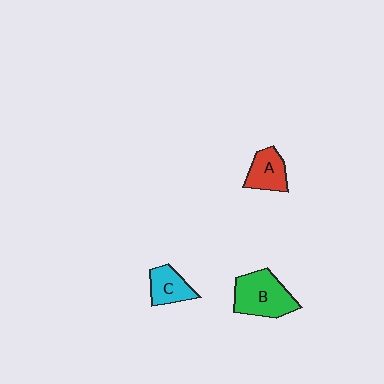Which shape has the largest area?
Shape B (green).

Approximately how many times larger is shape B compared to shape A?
Approximately 1.6 times.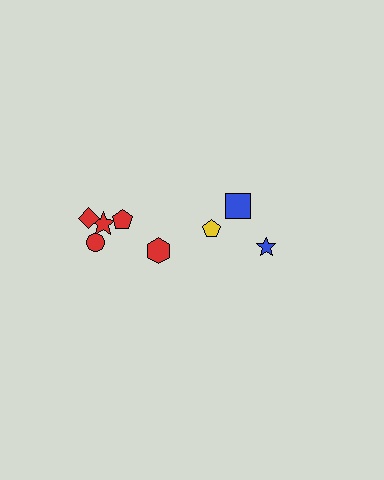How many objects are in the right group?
There are 3 objects.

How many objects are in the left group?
There are 5 objects.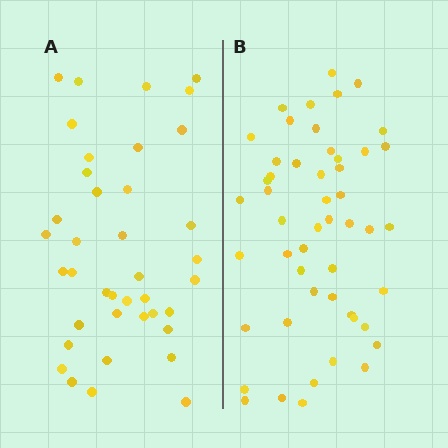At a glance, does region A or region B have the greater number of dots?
Region B (the right region) has more dots.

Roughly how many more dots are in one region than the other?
Region B has roughly 12 or so more dots than region A.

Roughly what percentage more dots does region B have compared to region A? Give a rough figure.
About 30% more.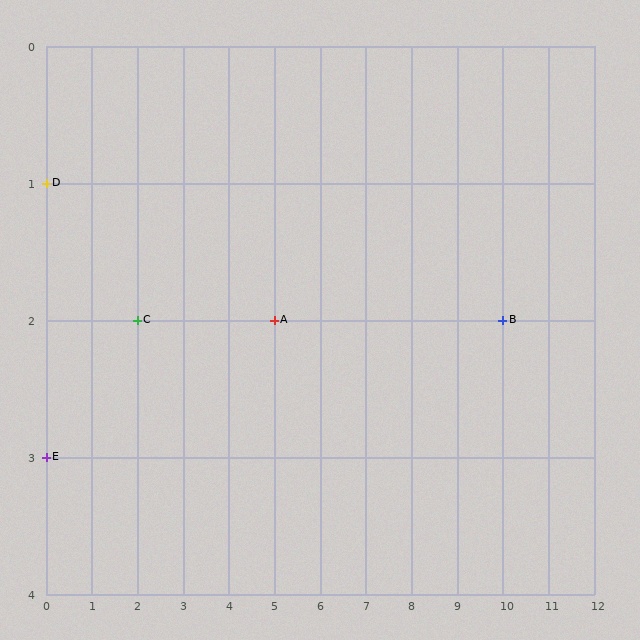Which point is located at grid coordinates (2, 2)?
Point C is at (2, 2).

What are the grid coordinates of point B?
Point B is at grid coordinates (10, 2).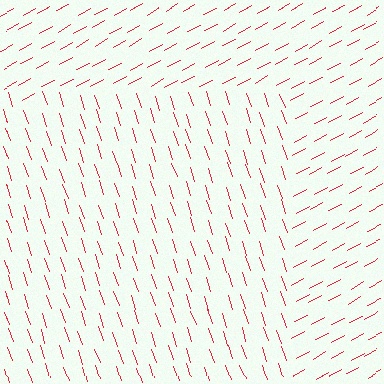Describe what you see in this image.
The image is filled with small red line segments. A rectangle region in the image has lines oriented differently from the surrounding lines, creating a visible texture boundary.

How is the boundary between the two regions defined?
The boundary is defined purely by a change in line orientation (approximately 80 degrees difference). All lines are the same color and thickness.